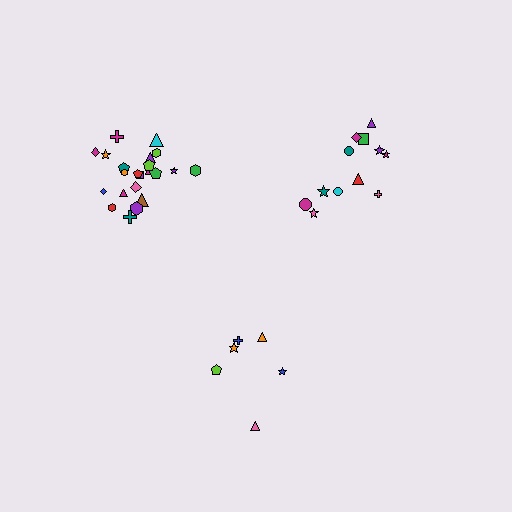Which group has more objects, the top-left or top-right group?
The top-left group.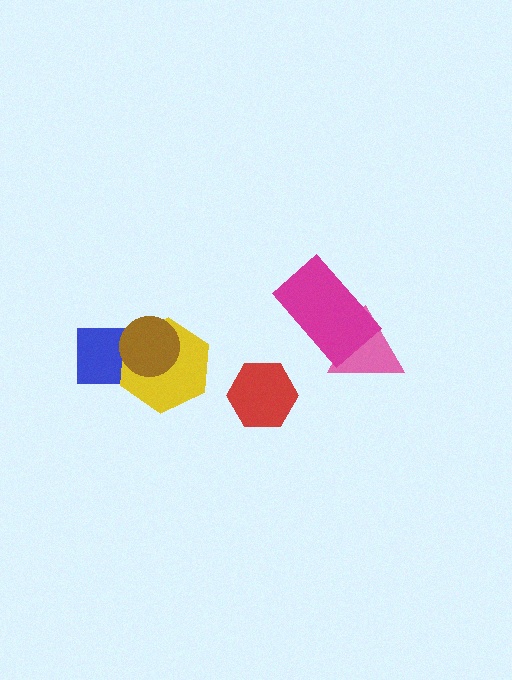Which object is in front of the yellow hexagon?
The brown circle is in front of the yellow hexagon.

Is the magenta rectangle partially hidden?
No, no other shape covers it.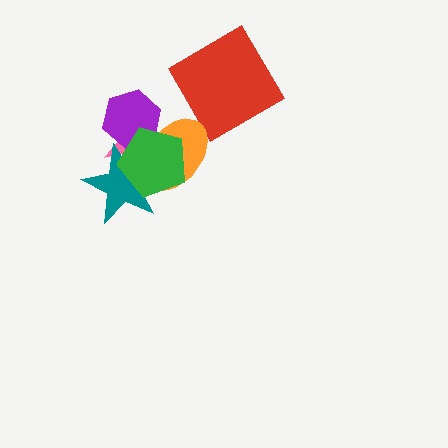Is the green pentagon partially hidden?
No, no other shape covers it.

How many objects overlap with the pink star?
4 objects overlap with the pink star.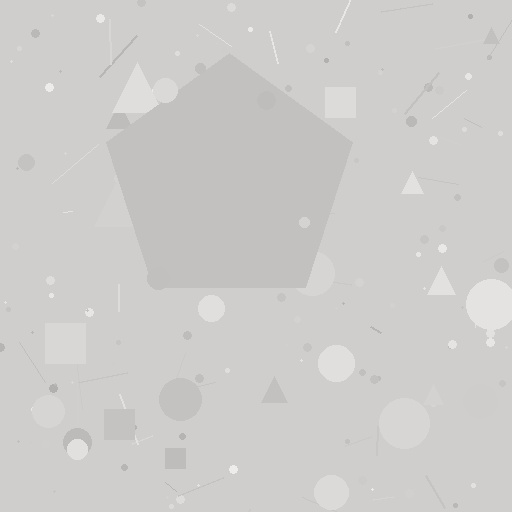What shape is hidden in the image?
A pentagon is hidden in the image.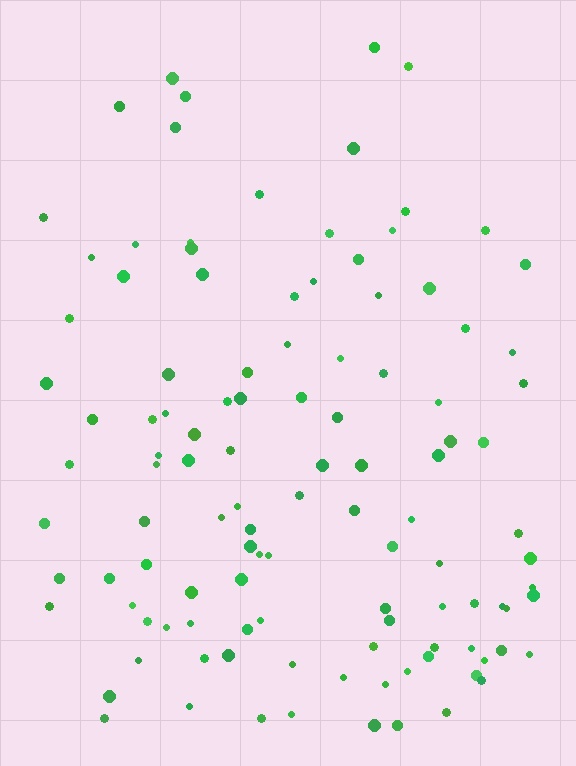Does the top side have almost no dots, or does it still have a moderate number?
Still a moderate number, just noticeably fewer than the bottom.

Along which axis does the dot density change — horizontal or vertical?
Vertical.